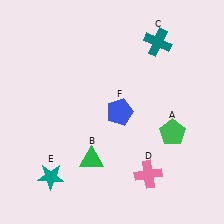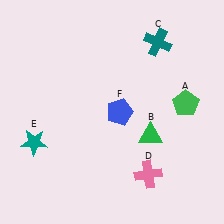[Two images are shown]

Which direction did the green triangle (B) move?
The green triangle (B) moved right.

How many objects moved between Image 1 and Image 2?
3 objects moved between the two images.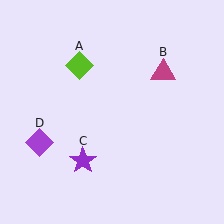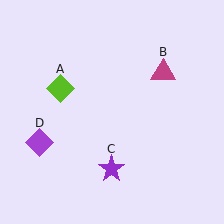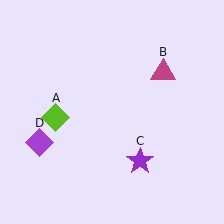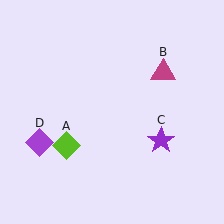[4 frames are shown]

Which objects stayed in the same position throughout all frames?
Magenta triangle (object B) and purple diamond (object D) remained stationary.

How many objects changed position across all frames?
2 objects changed position: lime diamond (object A), purple star (object C).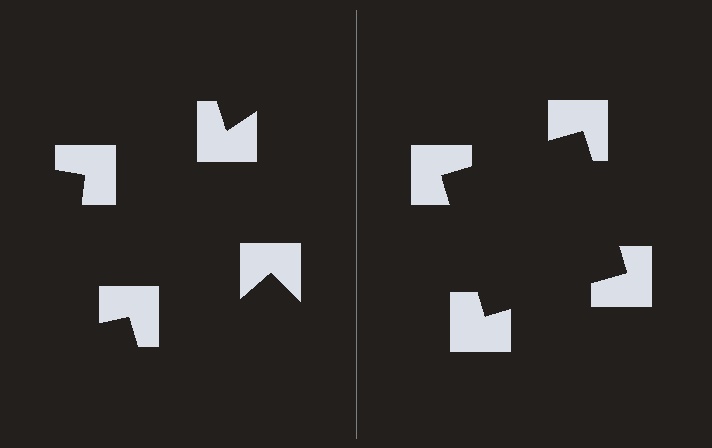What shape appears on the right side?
An illusory square.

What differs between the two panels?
The notched squares are positioned identically on both sides; only the wedge orientations differ. On the right they align to a square; on the left they are misaligned.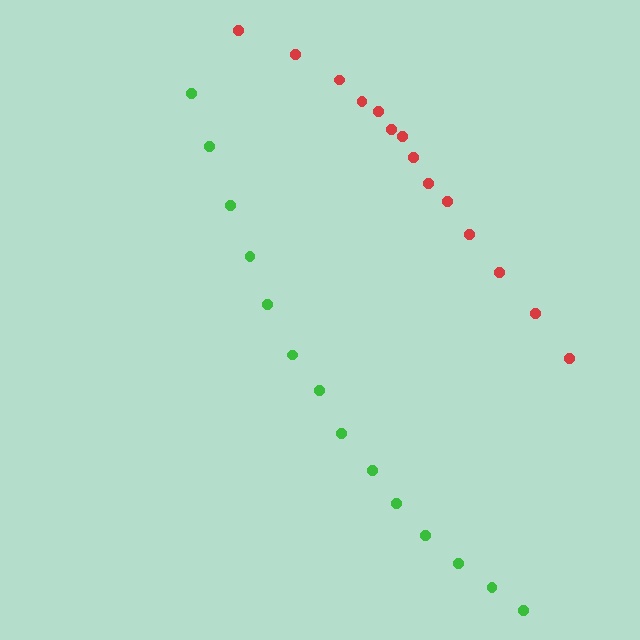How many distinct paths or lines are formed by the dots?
There are 2 distinct paths.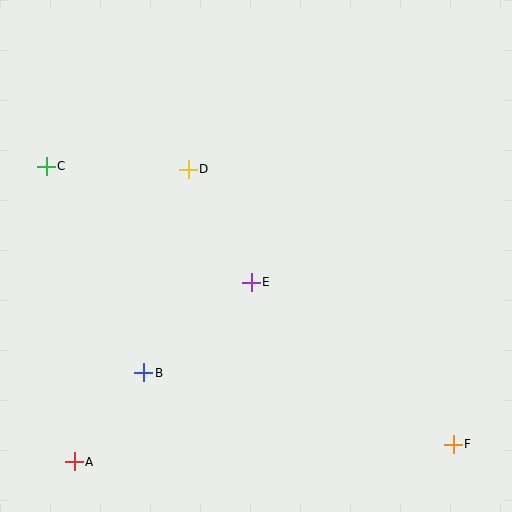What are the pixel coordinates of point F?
Point F is at (453, 444).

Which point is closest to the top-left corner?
Point C is closest to the top-left corner.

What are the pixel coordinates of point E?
Point E is at (251, 282).